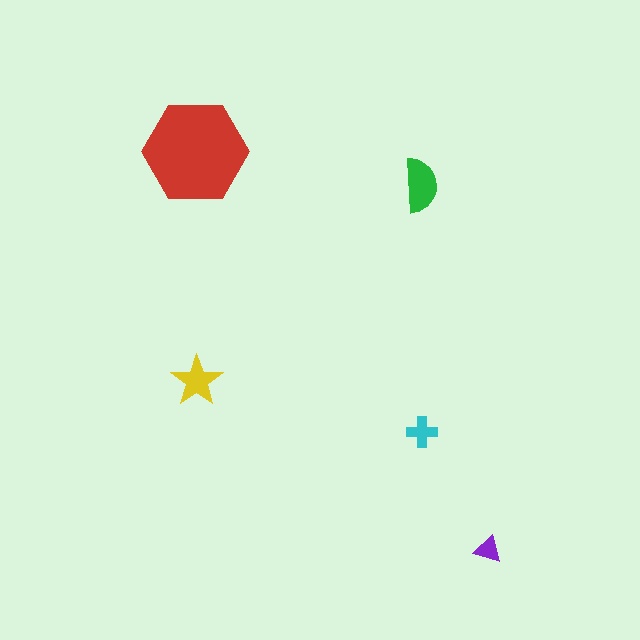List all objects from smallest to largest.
The purple triangle, the cyan cross, the yellow star, the green semicircle, the red hexagon.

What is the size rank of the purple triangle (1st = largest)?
5th.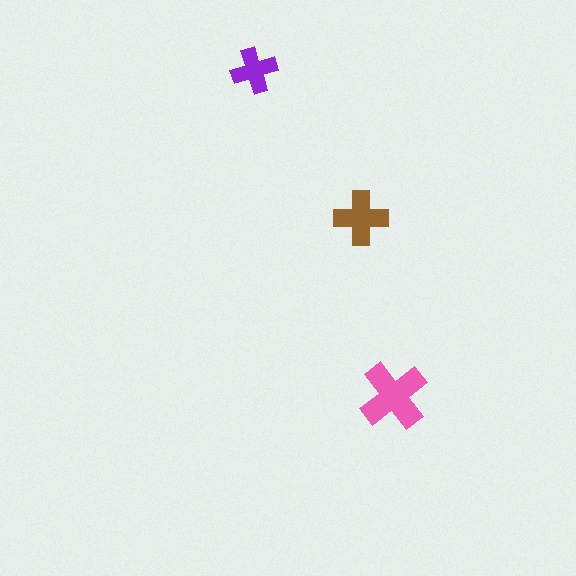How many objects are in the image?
There are 3 objects in the image.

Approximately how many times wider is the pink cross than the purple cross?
About 1.5 times wider.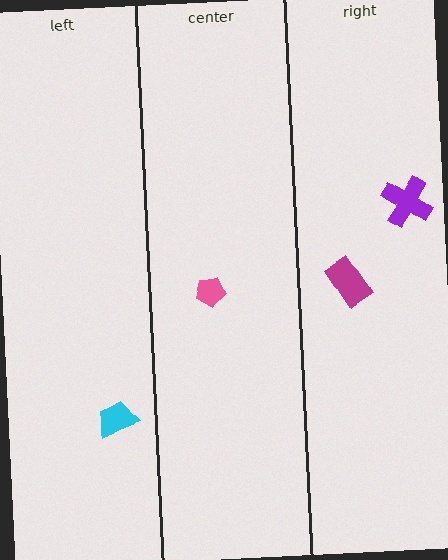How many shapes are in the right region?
2.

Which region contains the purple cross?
The right region.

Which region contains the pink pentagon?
The center region.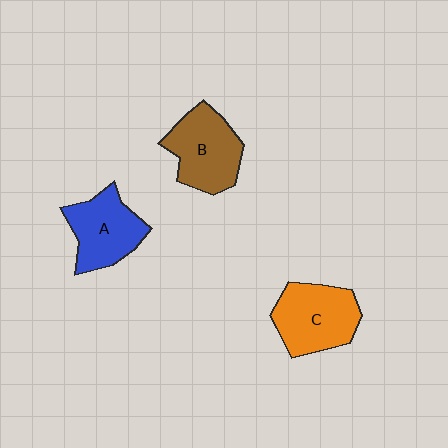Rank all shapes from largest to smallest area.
From largest to smallest: C (orange), B (brown), A (blue).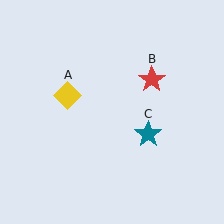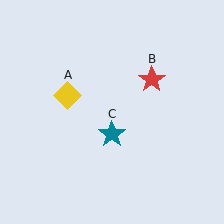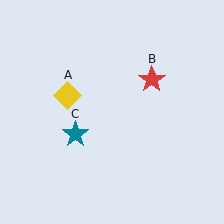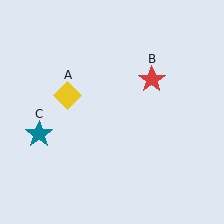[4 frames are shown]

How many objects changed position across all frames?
1 object changed position: teal star (object C).